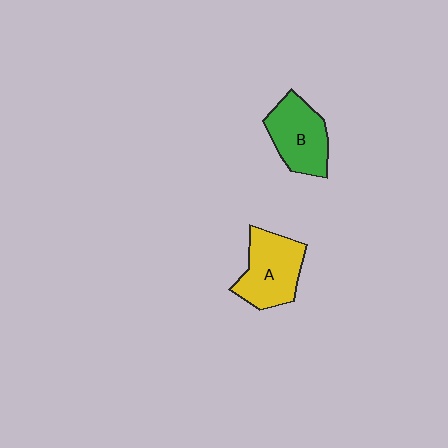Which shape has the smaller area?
Shape B (green).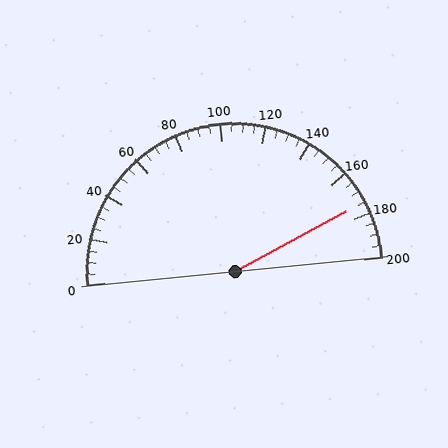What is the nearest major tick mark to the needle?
The nearest major tick mark is 180.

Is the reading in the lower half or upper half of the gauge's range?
The reading is in the upper half of the range (0 to 200).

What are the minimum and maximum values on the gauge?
The gauge ranges from 0 to 200.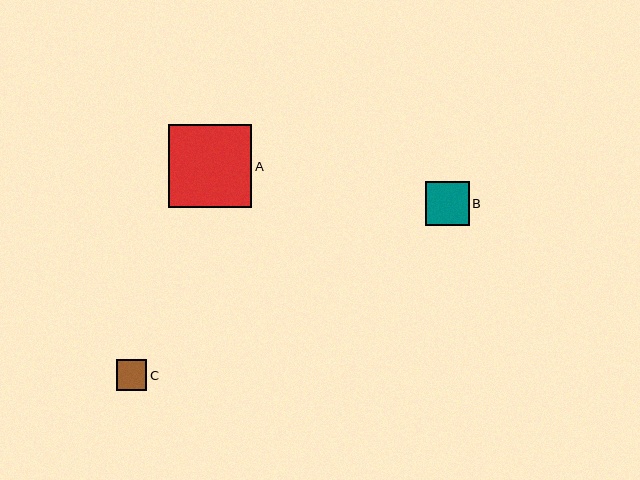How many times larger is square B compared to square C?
Square B is approximately 1.5 times the size of square C.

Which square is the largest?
Square A is the largest with a size of approximately 83 pixels.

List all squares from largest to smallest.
From largest to smallest: A, B, C.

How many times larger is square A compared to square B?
Square A is approximately 1.9 times the size of square B.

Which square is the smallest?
Square C is the smallest with a size of approximately 30 pixels.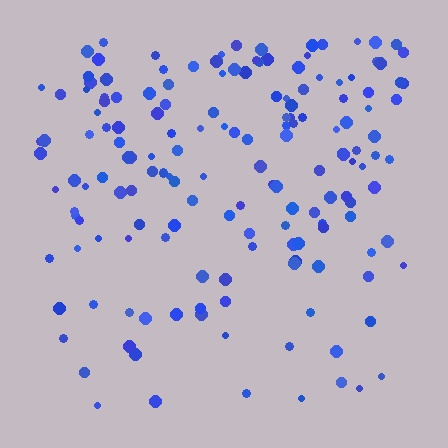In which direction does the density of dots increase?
From bottom to top, with the top side densest.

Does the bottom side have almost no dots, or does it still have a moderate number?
Still a moderate number, just noticeably fewer than the top.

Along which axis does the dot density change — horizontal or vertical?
Vertical.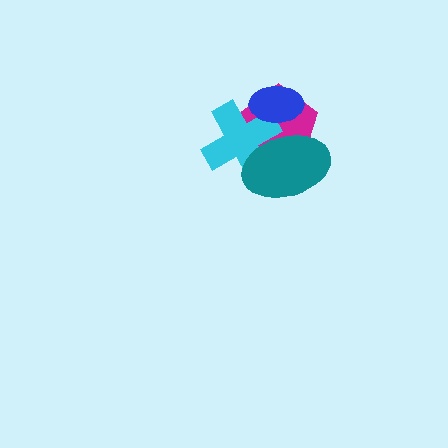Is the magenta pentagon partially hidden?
Yes, it is partially covered by another shape.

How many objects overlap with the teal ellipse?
3 objects overlap with the teal ellipse.